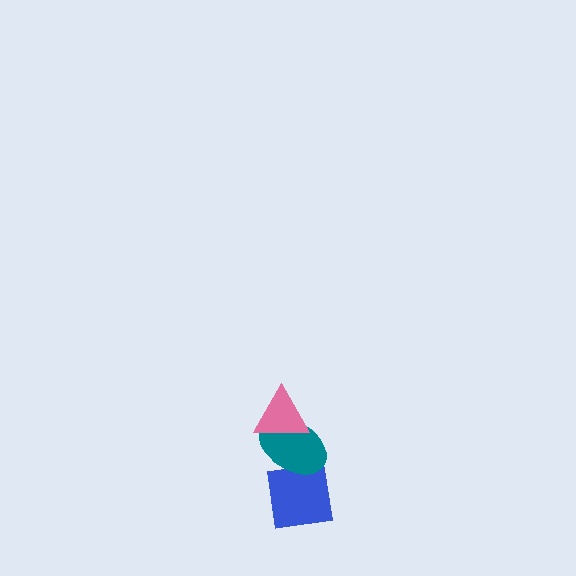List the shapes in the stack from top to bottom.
From top to bottom: the pink triangle, the teal ellipse, the blue square.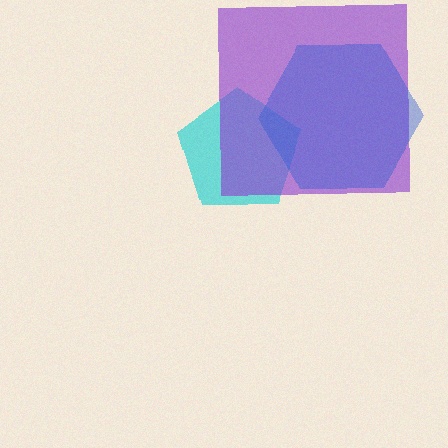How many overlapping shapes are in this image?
There are 3 overlapping shapes in the image.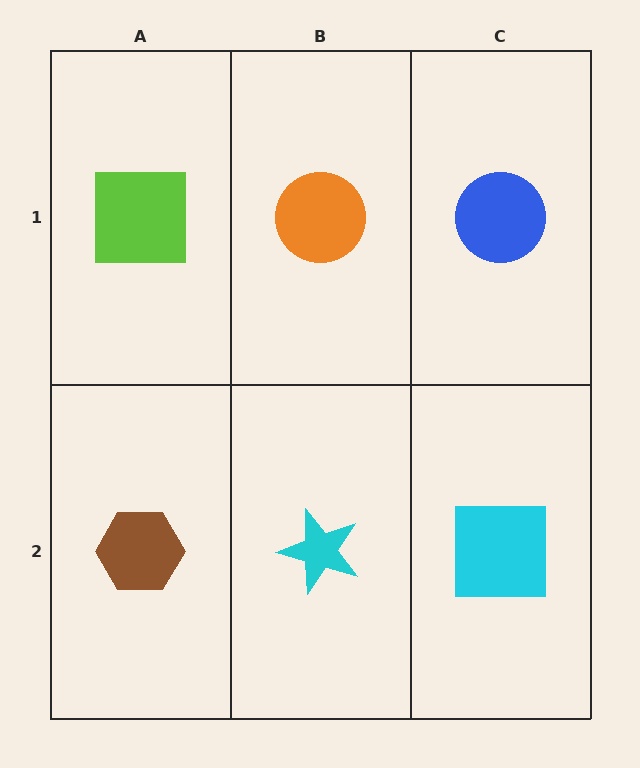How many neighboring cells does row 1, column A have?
2.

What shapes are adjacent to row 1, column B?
A cyan star (row 2, column B), a lime square (row 1, column A), a blue circle (row 1, column C).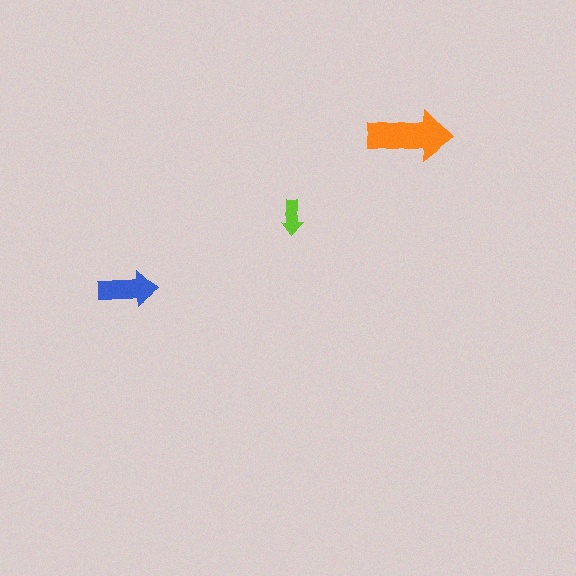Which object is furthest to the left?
The blue arrow is leftmost.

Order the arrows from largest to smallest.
the orange one, the blue one, the lime one.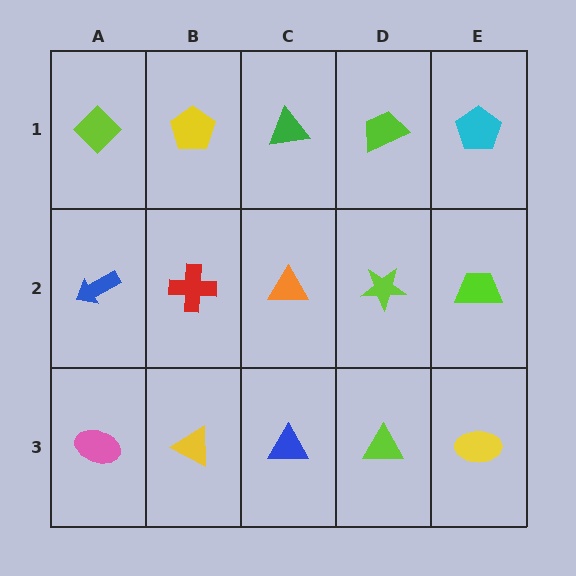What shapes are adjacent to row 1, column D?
A lime star (row 2, column D), a green triangle (row 1, column C), a cyan pentagon (row 1, column E).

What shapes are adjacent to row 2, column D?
A lime trapezoid (row 1, column D), a lime triangle (row 3, column D), an orange triangle (row 2, column C), a lime trapezoid (row 2, column E).